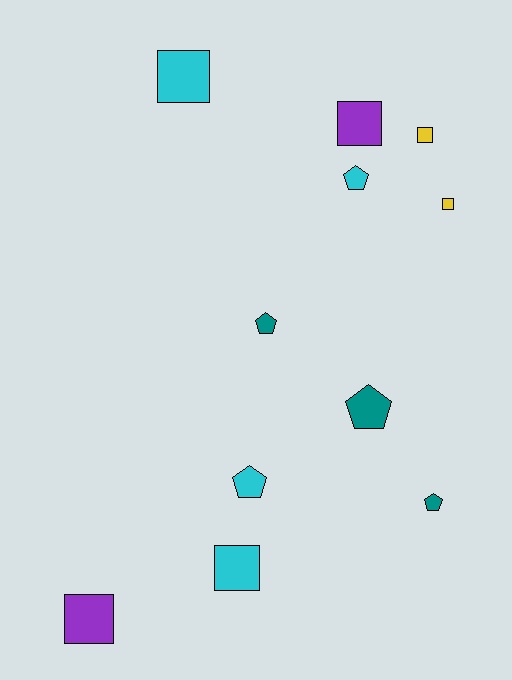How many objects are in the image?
There are 11 objects.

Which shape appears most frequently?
Square, with 6 objects.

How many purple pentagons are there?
There are no purple pentagons.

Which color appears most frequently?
Cyan, with 4 objects.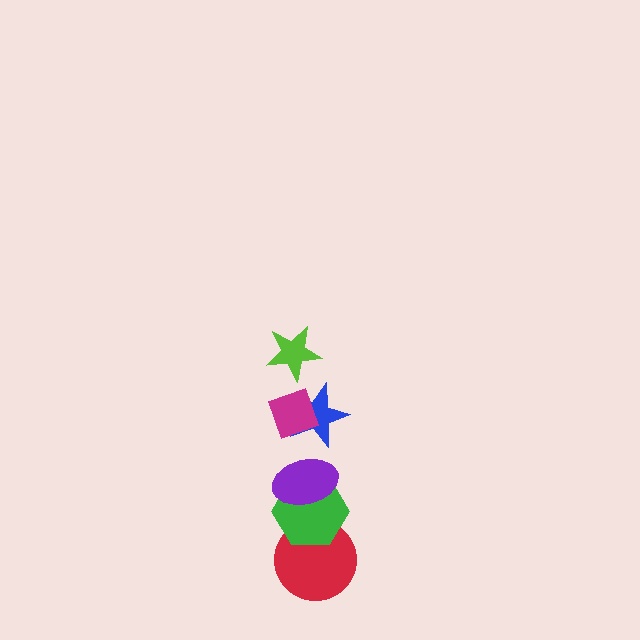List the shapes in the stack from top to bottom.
From top to bottom: the lime star, the magenta diamond, the blue star, the purple ellipse, the green hexagon, the red circle.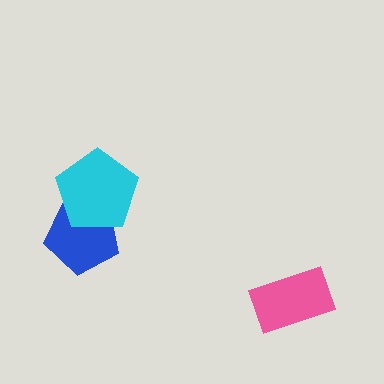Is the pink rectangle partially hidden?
No, no other shape covers it.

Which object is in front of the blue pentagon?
The cyan pentagon is in front of the blue pentagon.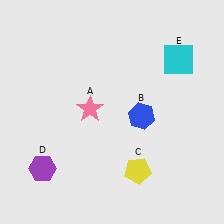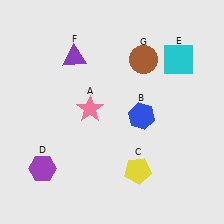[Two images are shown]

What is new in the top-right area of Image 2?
A brown circle (G) was added in the top-right area of Image 2.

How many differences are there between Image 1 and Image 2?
There are 2 differences between the two images.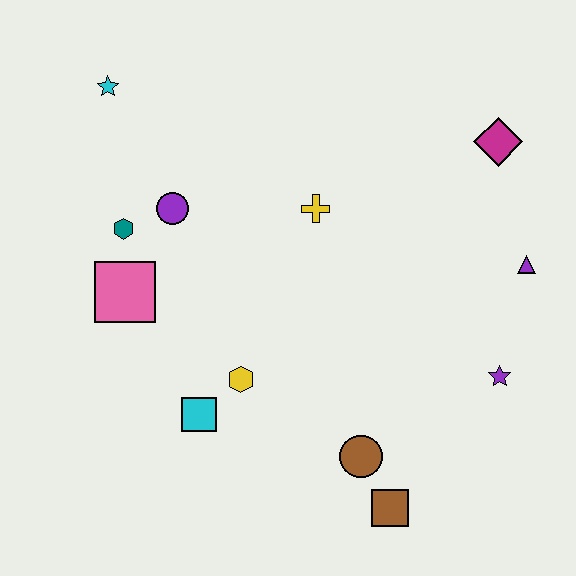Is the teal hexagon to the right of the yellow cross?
No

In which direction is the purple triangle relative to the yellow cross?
The purple triangle is to the right of the yellow cross.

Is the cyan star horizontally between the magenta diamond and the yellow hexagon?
No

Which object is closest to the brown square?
The brown circle is closest to the brown square.